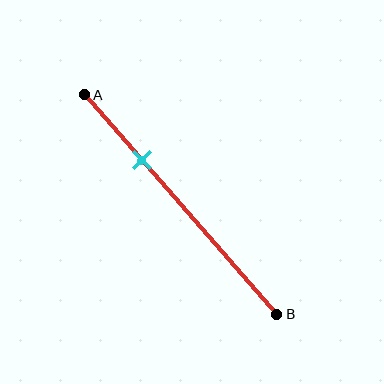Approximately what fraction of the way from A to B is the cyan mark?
The cyan mark is approximately 30% of the way from A to B.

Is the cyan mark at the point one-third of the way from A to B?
No, the mark is at about 30% from A, not at the 33% one-third point.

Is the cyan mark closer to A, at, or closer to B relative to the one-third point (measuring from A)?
The cyan mark is closer to point A than the one-third point of segment AB.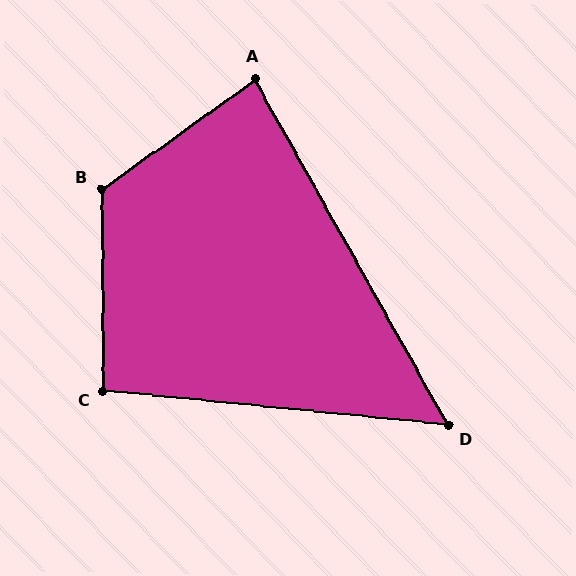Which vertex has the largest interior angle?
B, at approximately 125 degrees.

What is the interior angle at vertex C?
Approximately 96 degrees (obtuse).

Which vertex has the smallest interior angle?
D, at approximately 55 degrees.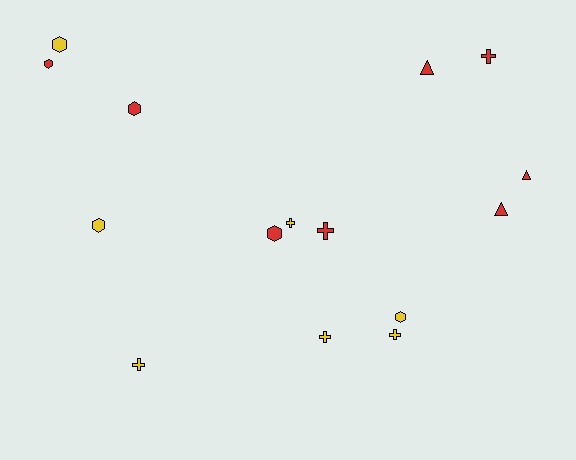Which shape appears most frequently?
Hexagon, with 6 objects.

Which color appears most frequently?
Red, with 8 objects.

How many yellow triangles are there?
There are no yellow triangles.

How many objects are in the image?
There are 15 objects.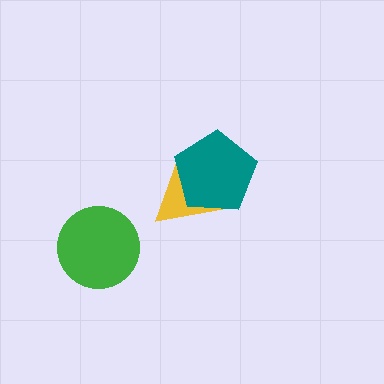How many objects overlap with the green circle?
0 objects overlap with the green circle.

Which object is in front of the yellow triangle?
The teal pentagon is in front of the yellow triangle.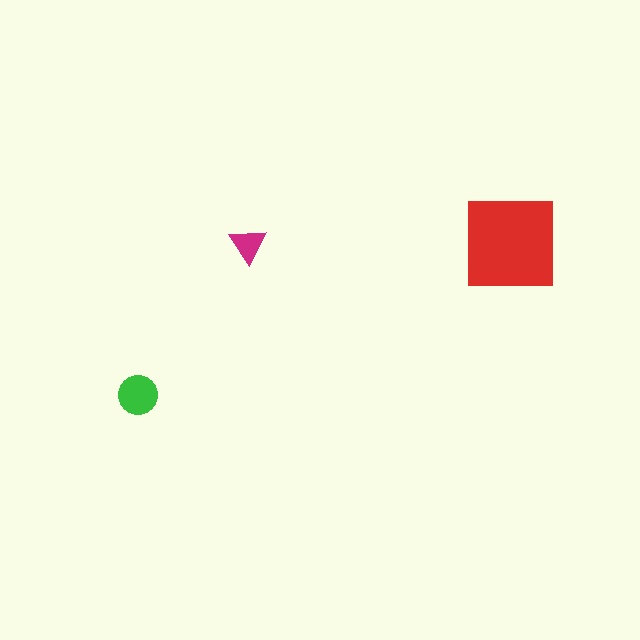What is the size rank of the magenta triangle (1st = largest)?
3rd.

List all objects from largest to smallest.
The red square, the green circle, the magenta triangle.